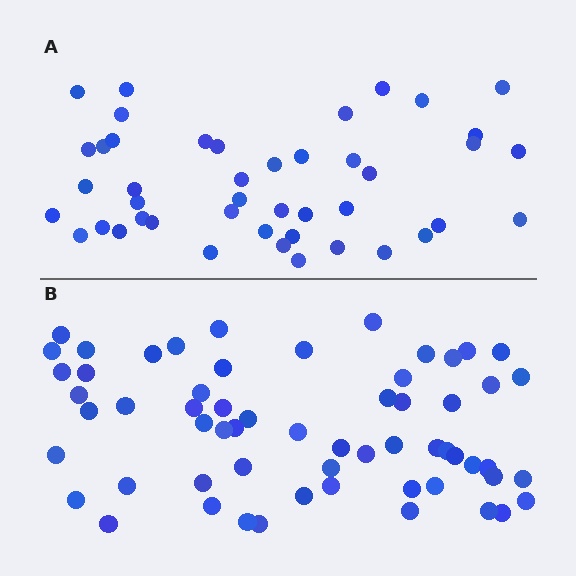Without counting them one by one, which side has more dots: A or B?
Region B (the bottom region) has more dots.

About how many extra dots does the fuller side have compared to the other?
Region B has approximately 15 more dots than region A.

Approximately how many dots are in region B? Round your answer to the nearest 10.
About 60 dots.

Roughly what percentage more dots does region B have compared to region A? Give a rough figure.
About 35% more.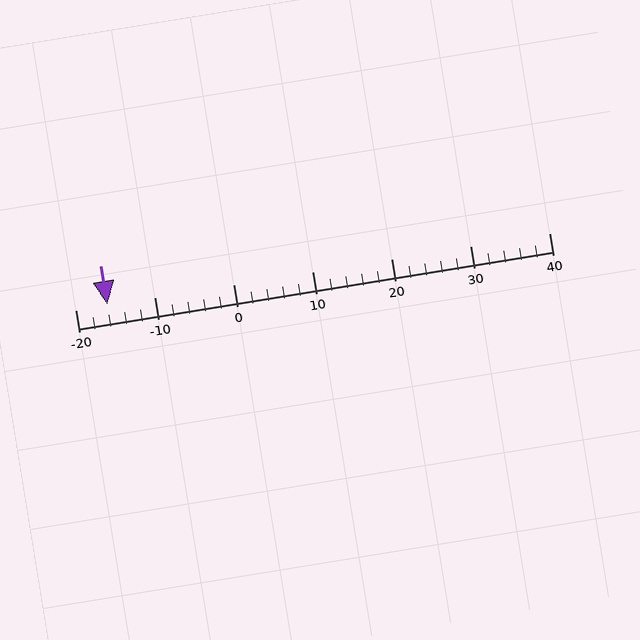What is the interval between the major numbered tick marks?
The major tick marks are spaced 10 units apart.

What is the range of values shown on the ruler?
The ruler shows values from -20 to 40.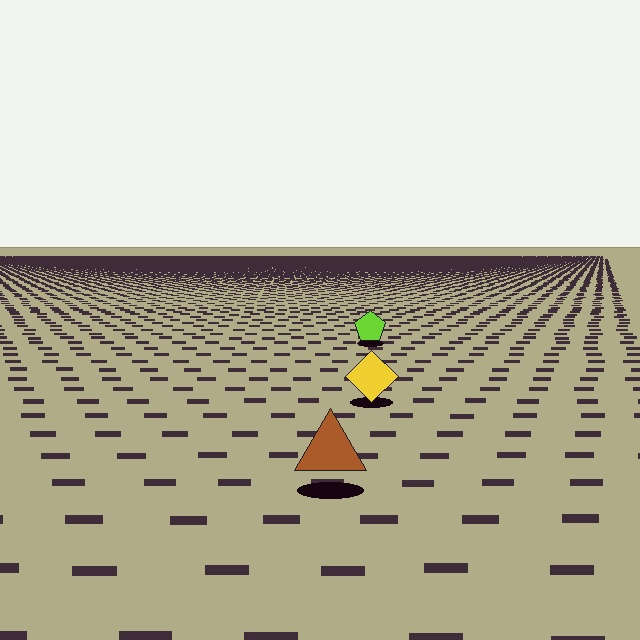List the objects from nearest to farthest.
From nearest to farthest: the brown triangle, the yellow diamond, the lime pentagon.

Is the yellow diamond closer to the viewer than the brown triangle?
No. The brown triangle is closer — you can tell from the texture gradient: the ground texture is coarser near it.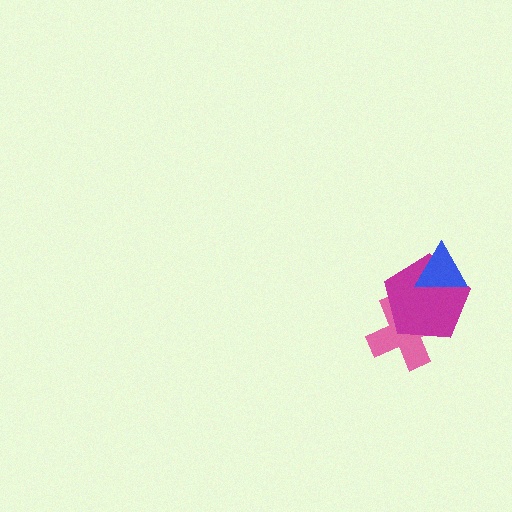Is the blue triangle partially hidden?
No, no other shape covers it.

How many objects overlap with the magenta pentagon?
2 objects overlap with the magenta pentagon.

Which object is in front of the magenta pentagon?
The blue triangle is in front of the magenta pentagon.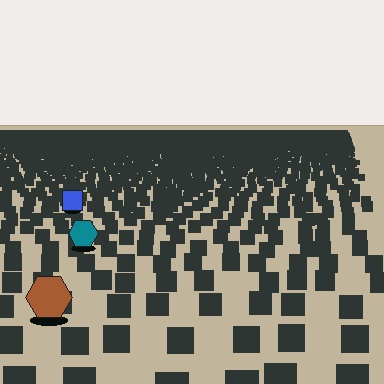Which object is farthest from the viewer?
The blue square is farthest from the viewer. It appears smaller and the ground texture around it is denser.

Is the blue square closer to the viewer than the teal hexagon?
No. The teal hexagon is closer — you can tell from the texture gradient: the ground texture is coarser near it.